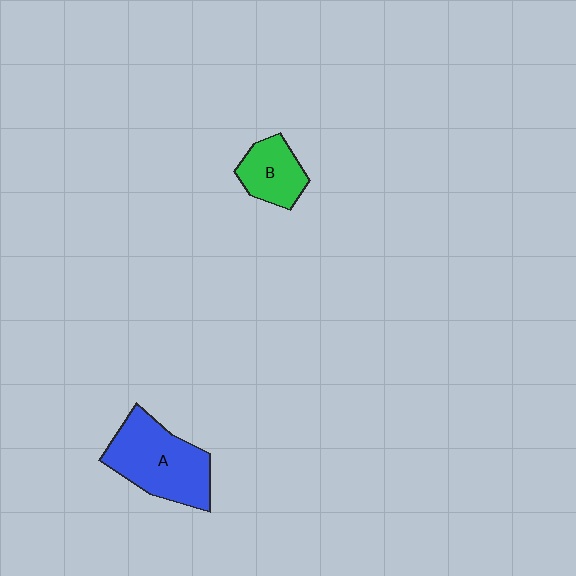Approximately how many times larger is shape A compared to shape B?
Approximately 1.8 times.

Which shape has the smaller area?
Shape B (green).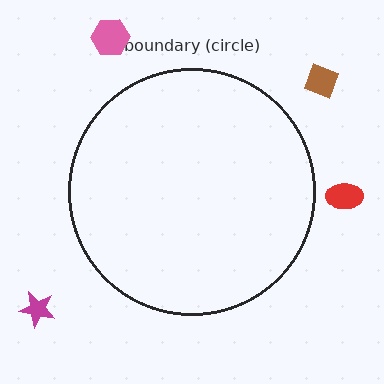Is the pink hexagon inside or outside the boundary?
Outside.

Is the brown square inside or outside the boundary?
Outside.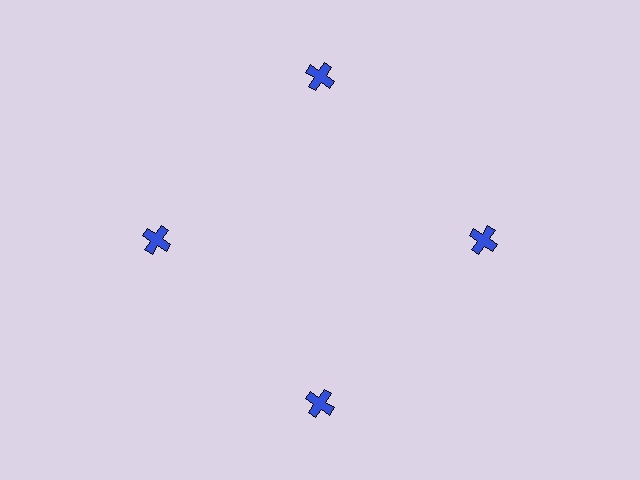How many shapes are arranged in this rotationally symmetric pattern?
There are 4 shapes, arranged in 4 groups of 1.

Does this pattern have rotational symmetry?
Yes, this pattern has 4-fold rotational symmetry. It looks the same after rotating 90 degrees around the center.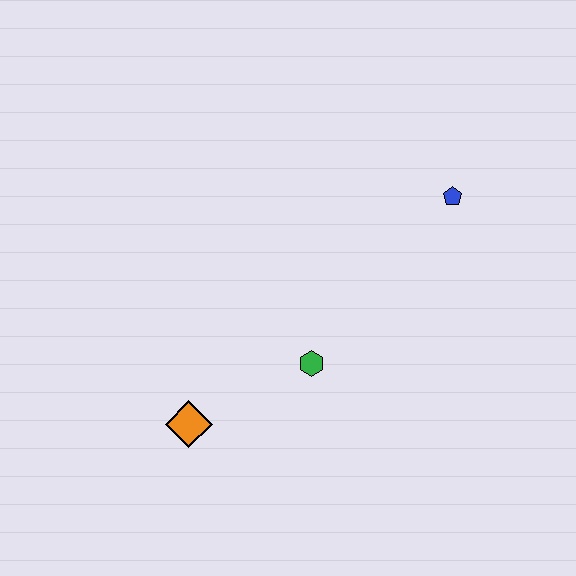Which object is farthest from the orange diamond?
The blue pentagon is farthest from the orange diamond.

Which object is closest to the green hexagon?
The orange diamond is closest to the green hexagon.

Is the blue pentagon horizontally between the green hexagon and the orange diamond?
No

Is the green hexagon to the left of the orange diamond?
No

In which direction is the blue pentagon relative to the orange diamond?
The blue pentagon is to the right of the orange diamond.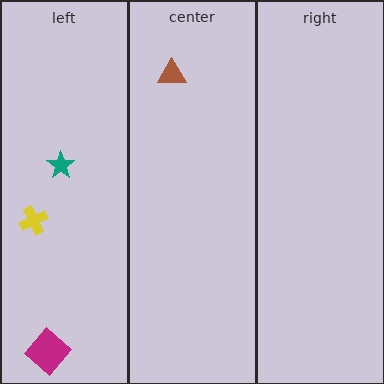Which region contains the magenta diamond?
The left region.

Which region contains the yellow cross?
The left region.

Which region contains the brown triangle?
The center region.